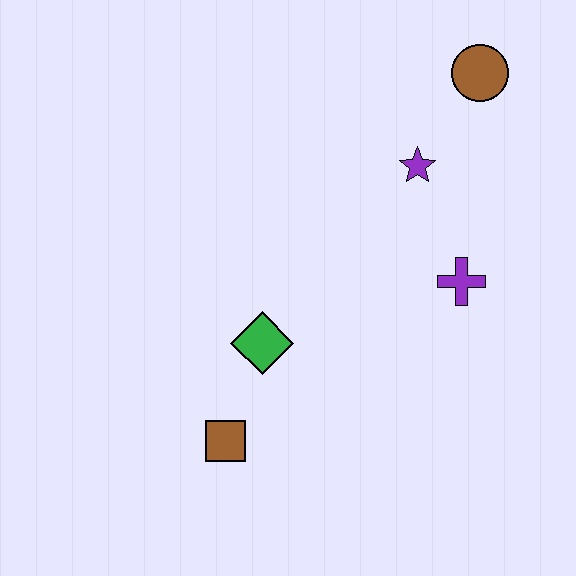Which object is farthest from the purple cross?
The brown square is farthest from the purple cross.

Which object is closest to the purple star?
The brown circle is closest to the purple star.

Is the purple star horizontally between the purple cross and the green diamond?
Yes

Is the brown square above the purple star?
No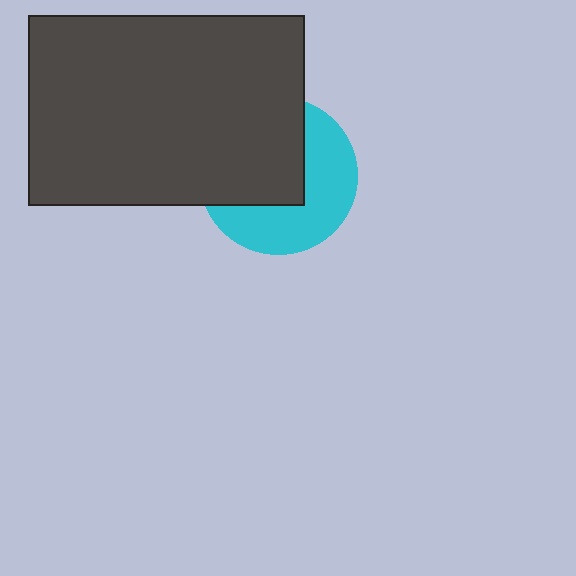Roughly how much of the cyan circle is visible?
About half of it is visible (roughly 49%).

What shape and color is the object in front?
The object in front is a dark gray rectangle.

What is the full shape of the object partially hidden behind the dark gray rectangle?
The partially hidden object is a cyan circle.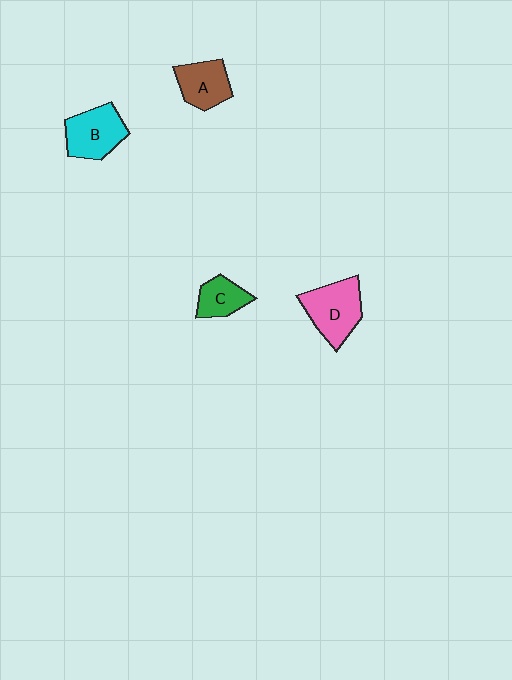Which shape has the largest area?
Shape D (pink).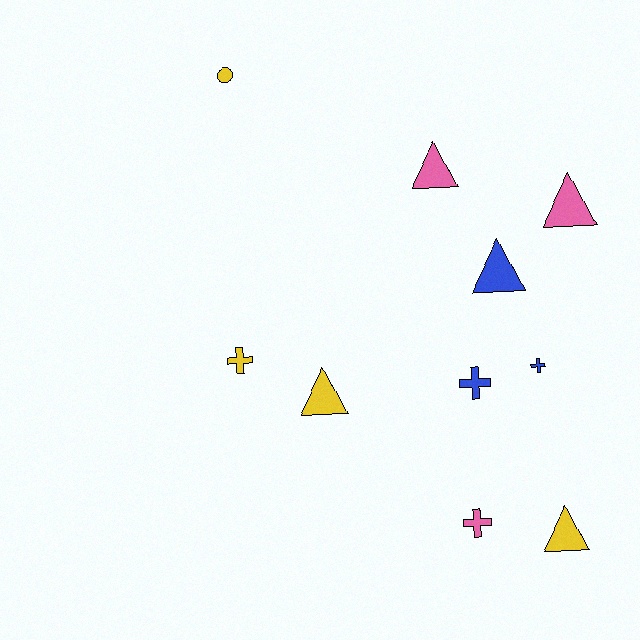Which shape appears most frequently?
Triangle, with 5 objects.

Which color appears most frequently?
Yellow, with 4 objects.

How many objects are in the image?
There are 10 objects.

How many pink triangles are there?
There are 2 pink triangles.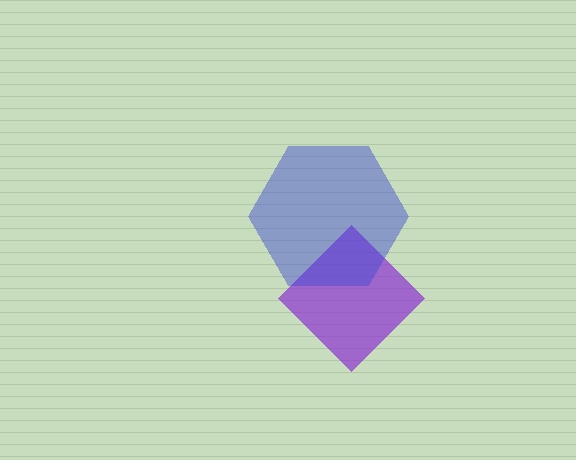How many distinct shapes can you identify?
There are 2 distinct shapes: a purple diamond, a blue hexagon.